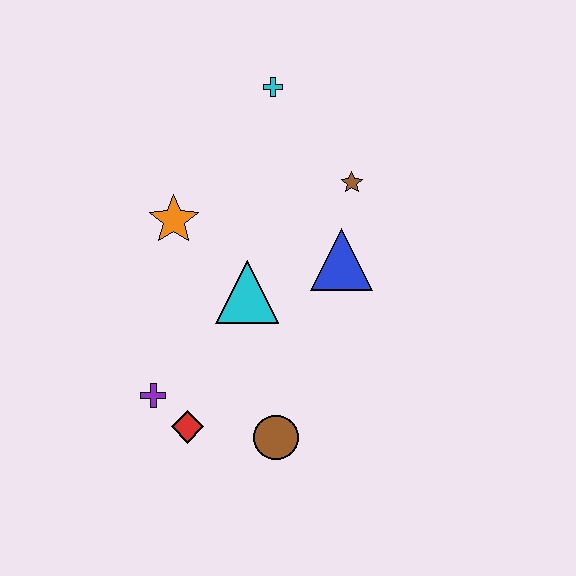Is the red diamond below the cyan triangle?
Yes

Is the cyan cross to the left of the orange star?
No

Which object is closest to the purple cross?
The red diamond is closest to the purple cross.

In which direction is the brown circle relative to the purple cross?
The brown circle is to the right of the purple cross.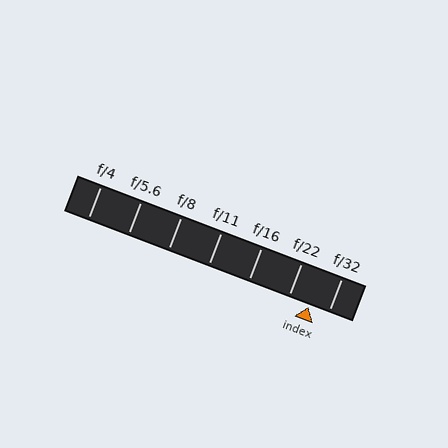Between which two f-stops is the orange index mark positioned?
The index mark is between f/22 and f/32.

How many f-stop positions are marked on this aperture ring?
There are 7 f-stop positions marked.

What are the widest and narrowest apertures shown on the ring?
The widest aperture shown is f/4 and the narrowest is f/32.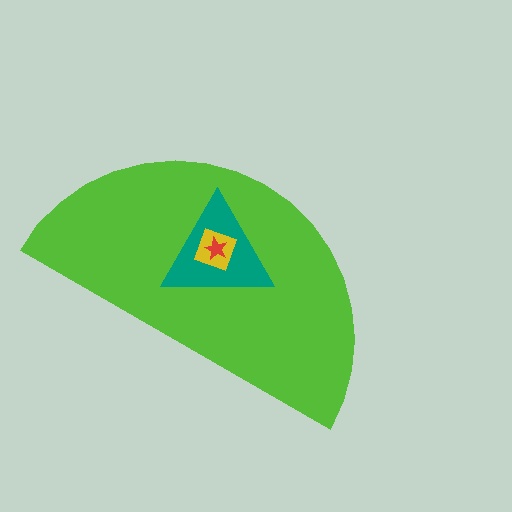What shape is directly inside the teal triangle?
The yellow square.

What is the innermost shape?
The red star.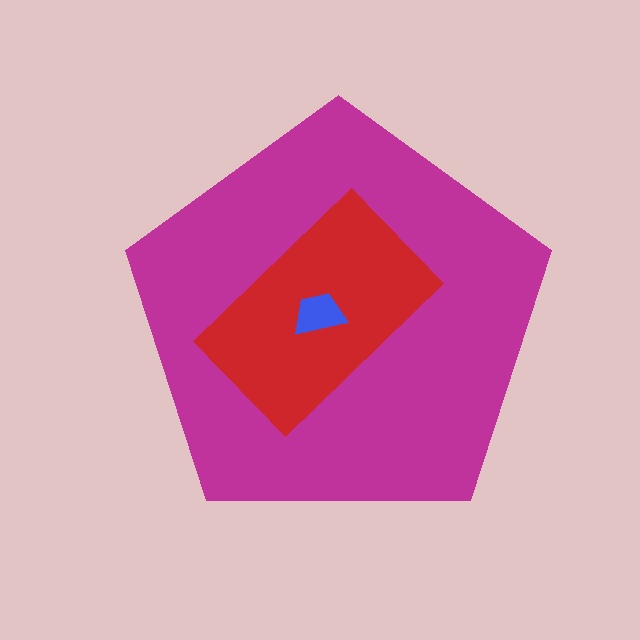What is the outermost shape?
The magenta pentagon.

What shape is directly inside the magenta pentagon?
The red rectangle.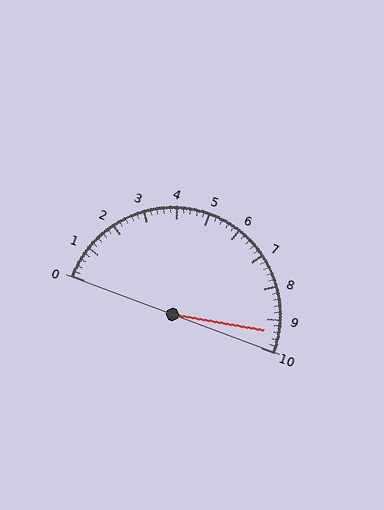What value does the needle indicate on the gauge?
The needle indicates approximately 9.4.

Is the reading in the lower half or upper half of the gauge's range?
The reading is in the upper half of the range (0 to 10).